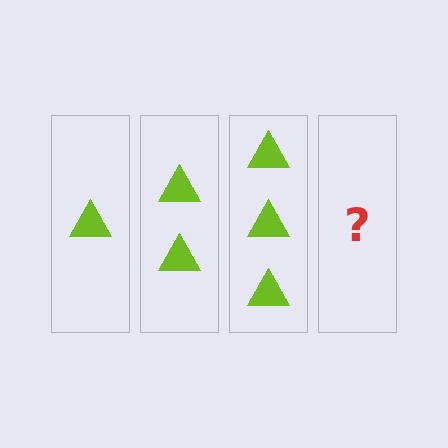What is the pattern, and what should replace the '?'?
The pattern is that each step adds one more triangle. The '?' should be 4 triangles.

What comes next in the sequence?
The next element should be 4 triangles.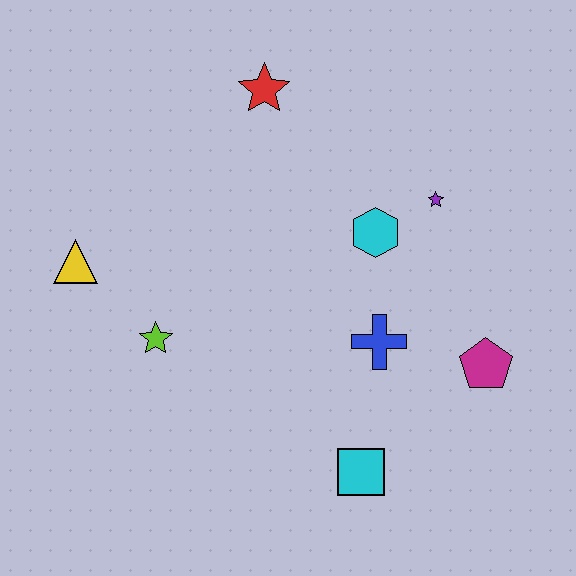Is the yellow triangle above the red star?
No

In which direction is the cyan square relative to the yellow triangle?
The cyan square is to the right of the yellow triangle.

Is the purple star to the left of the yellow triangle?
No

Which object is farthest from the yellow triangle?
The magenta pentagon is farthest from the yellow triangle.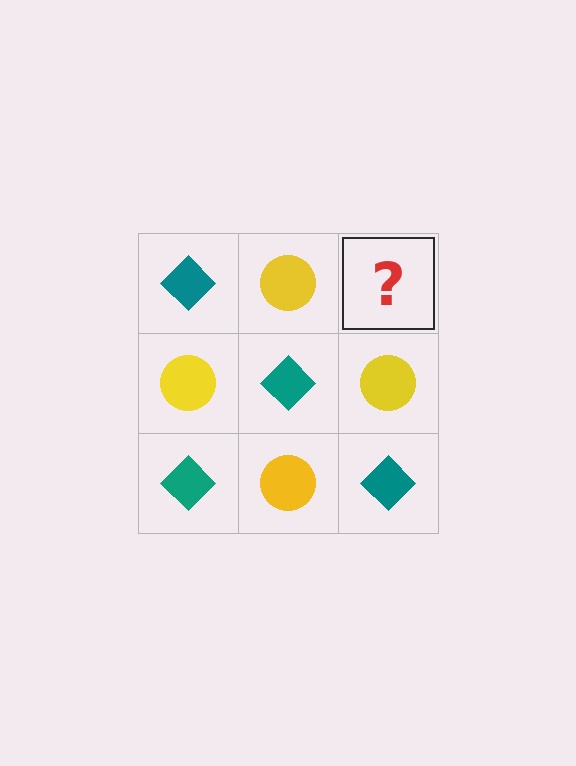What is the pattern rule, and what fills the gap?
The rule is that it alternates teal diamond and yellow circle in a checkerboard pattern. The gap should be filled with a teal diamond.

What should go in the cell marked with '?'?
The missing cell should contain a teal diamond.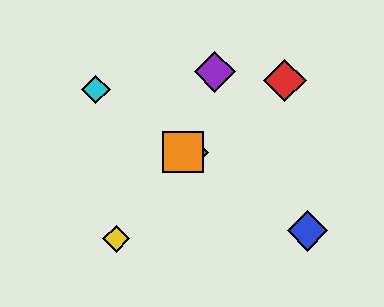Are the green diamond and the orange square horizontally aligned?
Yes, both are at y≈152.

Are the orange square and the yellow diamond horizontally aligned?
No, the orange square is at y≈152 and the yellow diamond is at y≈239.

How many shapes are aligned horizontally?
2 shapes (the green diamond, the orange square) are aligned horizontally.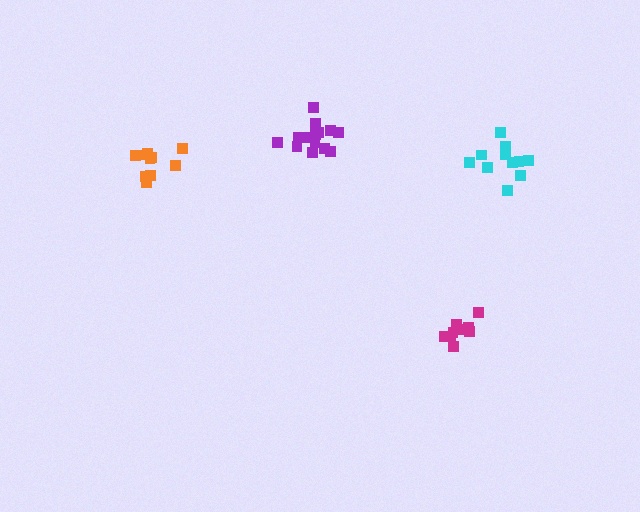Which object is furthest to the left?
The orange cluster is leftmost.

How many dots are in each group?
Group 1: 9 dots, Group 2: 11 dots, Group 3: 14 dots, Group 4: 10 dots (44 total).